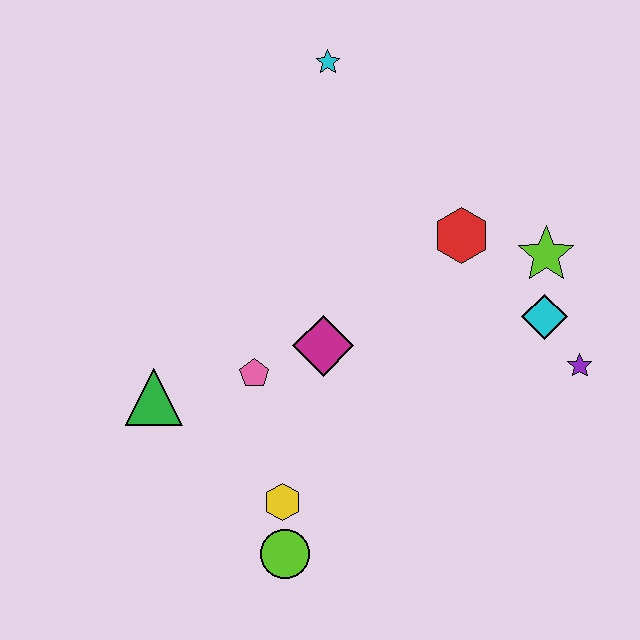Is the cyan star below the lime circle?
No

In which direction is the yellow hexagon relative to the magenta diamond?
The yellow hexagon is below the magenta diamond.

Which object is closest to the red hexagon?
The lime star is closest to the red hexagon.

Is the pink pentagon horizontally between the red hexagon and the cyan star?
No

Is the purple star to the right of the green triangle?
Yes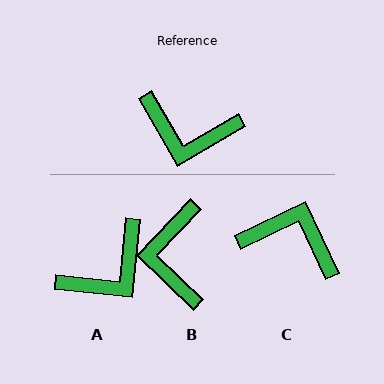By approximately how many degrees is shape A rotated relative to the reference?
Approximately 54 degrees counter-clockwise.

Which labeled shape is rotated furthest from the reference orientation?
C, about 175 degrees away.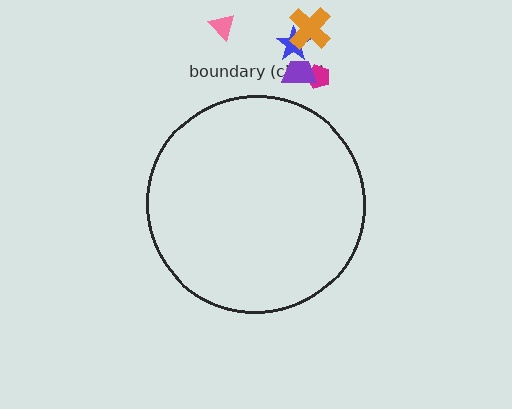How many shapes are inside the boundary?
0 inside, 5 outside.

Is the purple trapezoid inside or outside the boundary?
Outside.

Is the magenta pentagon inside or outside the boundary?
Outside.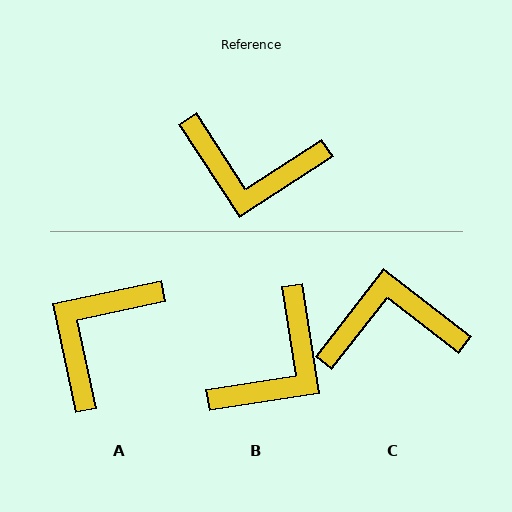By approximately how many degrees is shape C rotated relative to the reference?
Approximately 161 degrees clockwise.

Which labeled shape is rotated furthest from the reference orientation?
C, about 161 degrees away.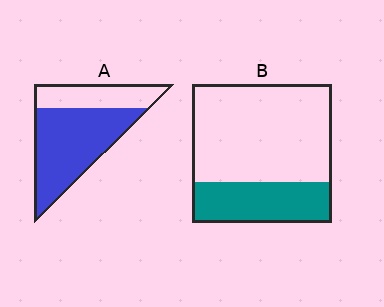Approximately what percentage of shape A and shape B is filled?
A is approximately 70% and B is approximately 30%.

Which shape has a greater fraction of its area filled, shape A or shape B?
Shape A.